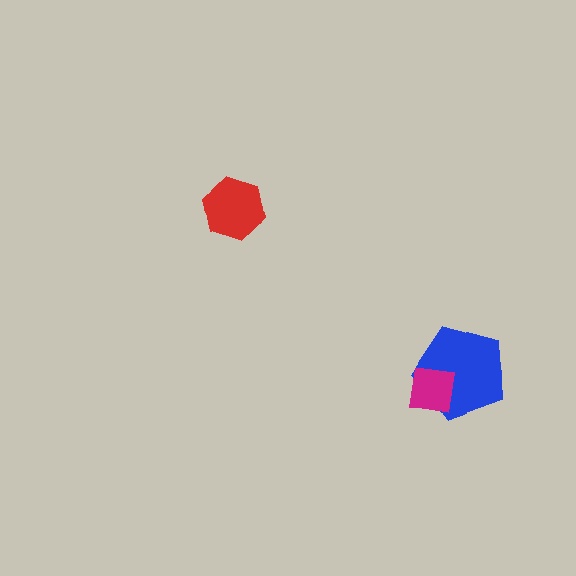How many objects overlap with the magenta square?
1 object overlaps with the magenta square.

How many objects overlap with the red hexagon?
0 objects overlap with the red hexagon.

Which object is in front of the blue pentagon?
The magenta square is in front of the blue pentagon.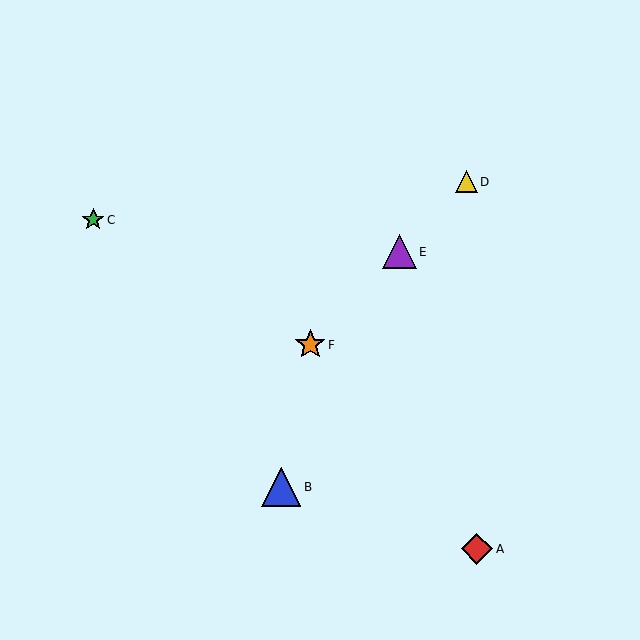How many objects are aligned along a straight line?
3 objects (D, E, F) are aligned along a straight line.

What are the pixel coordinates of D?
Object D is at (466, 182).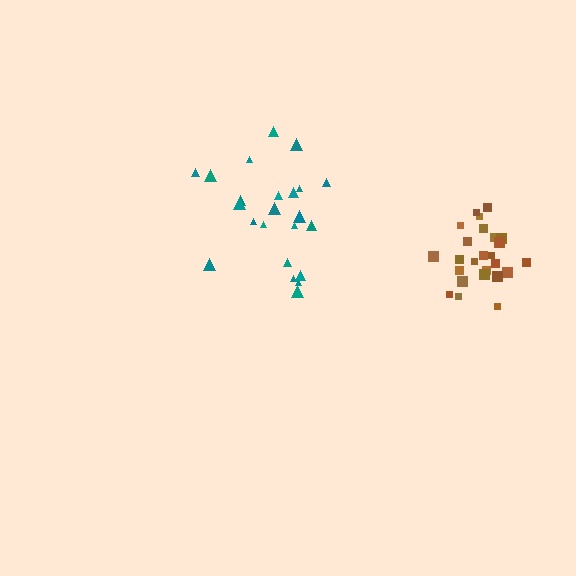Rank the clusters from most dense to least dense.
brown, teal.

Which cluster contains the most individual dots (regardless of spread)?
Brown (25).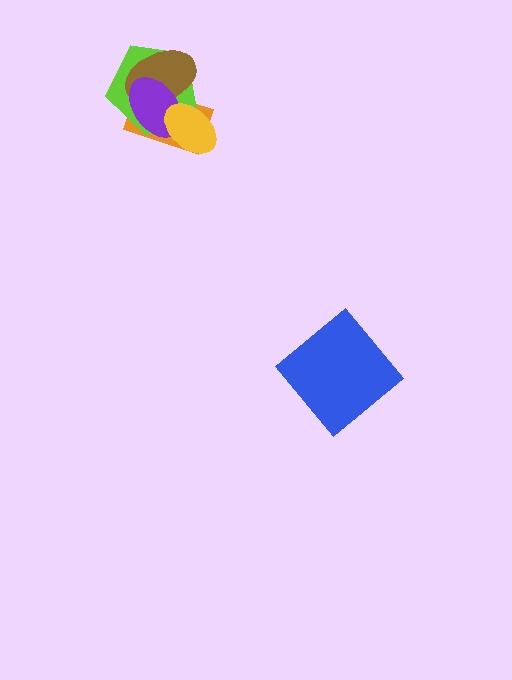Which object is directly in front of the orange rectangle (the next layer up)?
The lime pentagon is directly in front of the orange rectangle.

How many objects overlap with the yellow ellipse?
4 objects overlap with the yellow ellipse.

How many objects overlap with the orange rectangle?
4 objects overlap with the orange rectangle.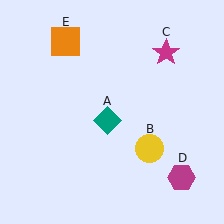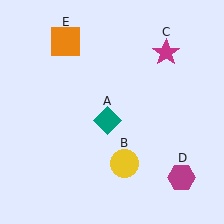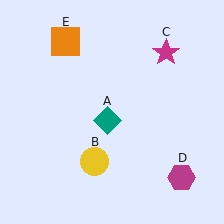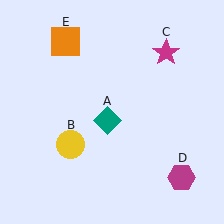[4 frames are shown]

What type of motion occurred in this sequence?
The yellow circle (object B) rotated clockwise around the center of the scene.